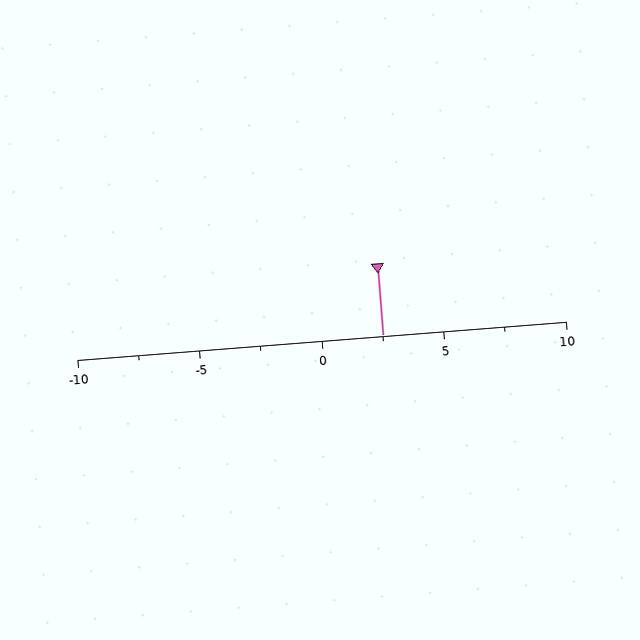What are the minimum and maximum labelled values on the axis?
The axis runs from -10 to 10.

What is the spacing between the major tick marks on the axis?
The major ticks are spaced 5 apart.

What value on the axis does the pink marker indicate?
The marker indicates approximately 2.5.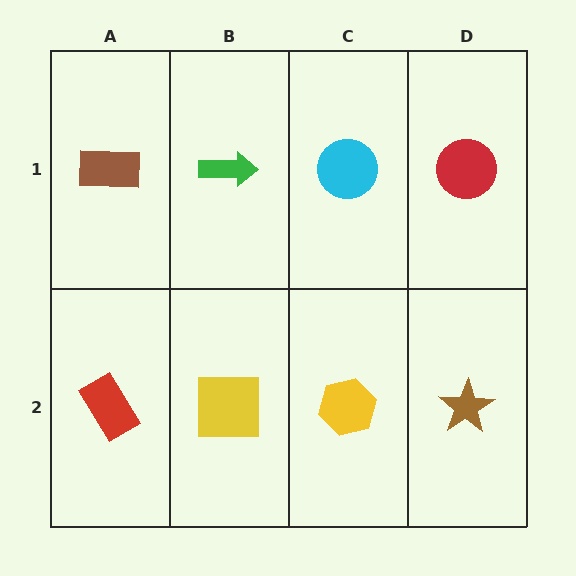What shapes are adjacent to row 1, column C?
A yellow hexagon (row 2, column C), a green arrow (row 1, column B), a red circle (row 1, column D).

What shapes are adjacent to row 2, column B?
A green arrow (row 1, column B), a red rectangle (row 2, column A), a yellow hexagon (row 2, column C).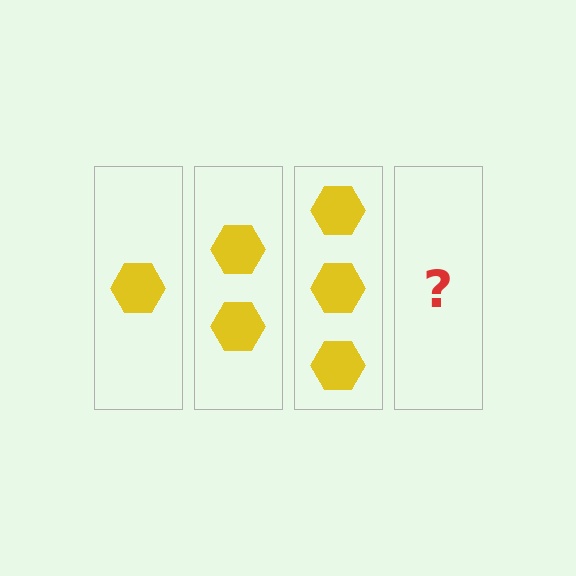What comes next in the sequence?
The next element should be 4 hexagons.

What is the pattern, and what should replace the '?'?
The pattern is that each step adds one more hexagon. The '?' should be 4 hexagons.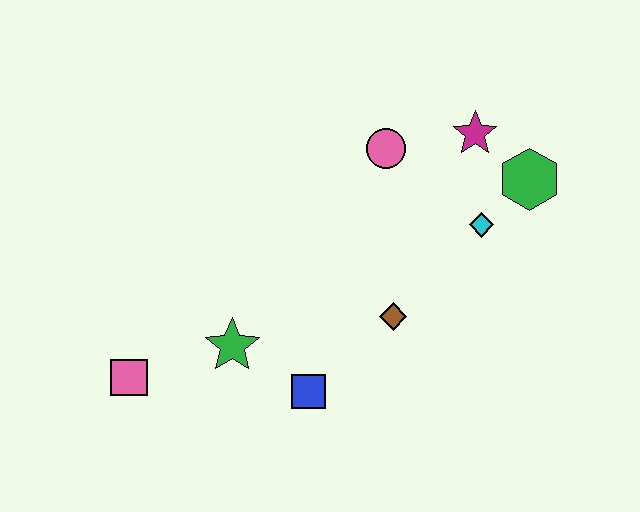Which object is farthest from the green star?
The green hexagon is farthest from the green star.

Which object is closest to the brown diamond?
The blue square is closest to the brown diamond.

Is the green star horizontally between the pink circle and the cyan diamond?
No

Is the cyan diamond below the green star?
No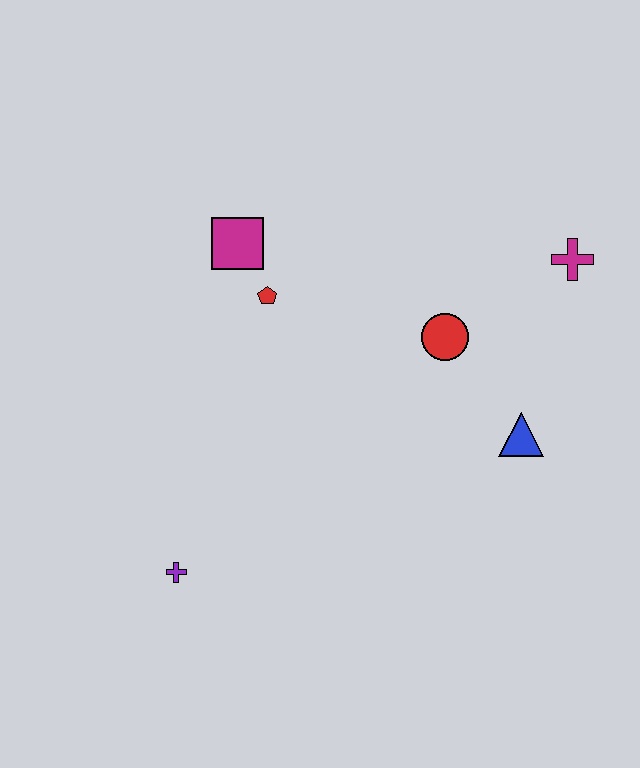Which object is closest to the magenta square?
The red pentagon is closest to the magenta square.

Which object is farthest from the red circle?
The purple cross is farthest from the red circle.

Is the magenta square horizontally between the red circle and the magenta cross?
No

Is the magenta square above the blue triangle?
Yes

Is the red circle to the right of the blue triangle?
No